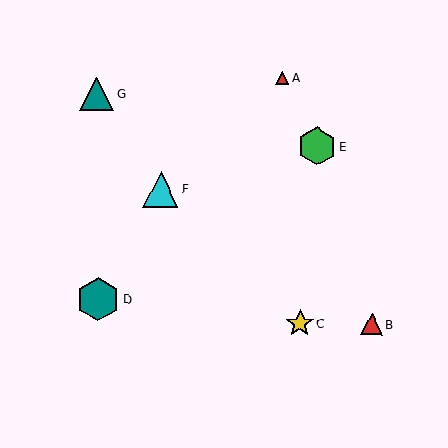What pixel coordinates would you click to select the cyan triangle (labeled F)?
Click at (161, 189) to select the cyan triangle F.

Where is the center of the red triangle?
The center of the red triangle is at (372, 324).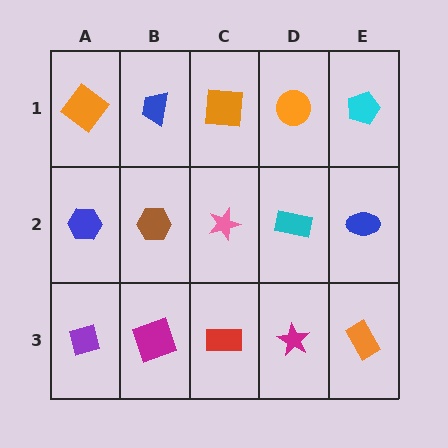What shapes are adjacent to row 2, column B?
A blue trapezoid (row 1, column B), a magenta square (row 3, column B), a blue hexagon (row 2, column A), a pink star (row 2, column C).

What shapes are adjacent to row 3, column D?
A cyan rectangle (row 2, column D), a red rectangle (row 3, column C), an orange rectangle (row 3, column E).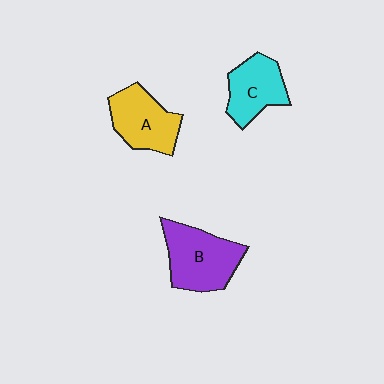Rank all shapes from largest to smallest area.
From largest to smallest: B (purple), A (yellow), C (cyan).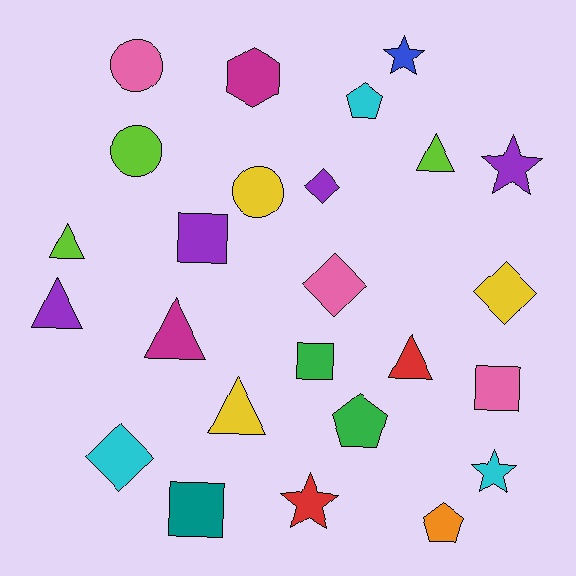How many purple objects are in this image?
There are 4 purple objects.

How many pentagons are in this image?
There are 3 pentagons.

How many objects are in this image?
There are 25 objects.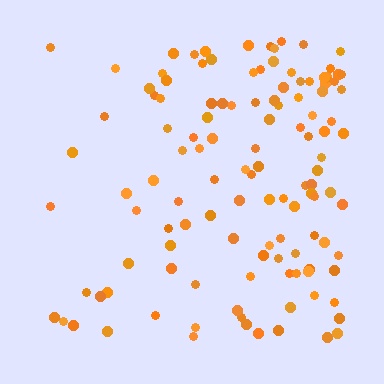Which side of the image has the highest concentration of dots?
The right.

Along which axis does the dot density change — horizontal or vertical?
Horizontal.